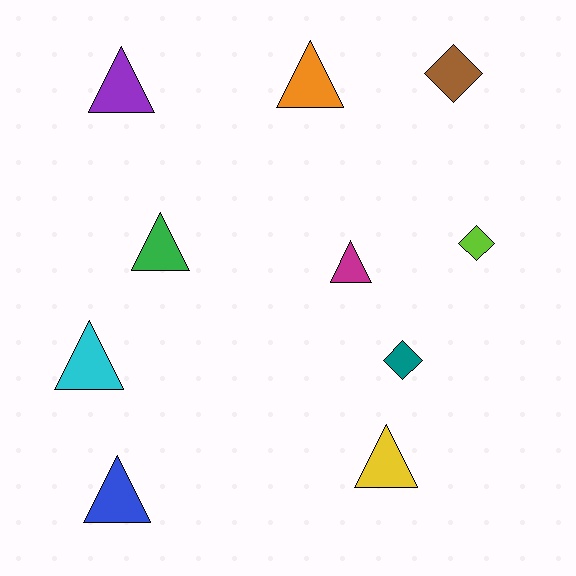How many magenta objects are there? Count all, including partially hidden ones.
There is 1 magenta object.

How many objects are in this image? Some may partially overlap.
There are 10 objects.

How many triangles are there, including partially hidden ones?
There are 7 triangles.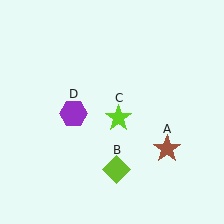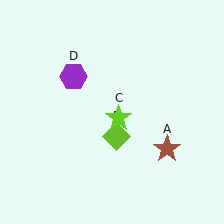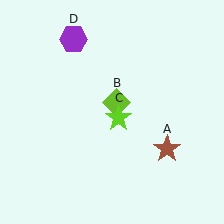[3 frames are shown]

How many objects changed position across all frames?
2 objects changed position: lime diamond (object B), purple hexagon (object D).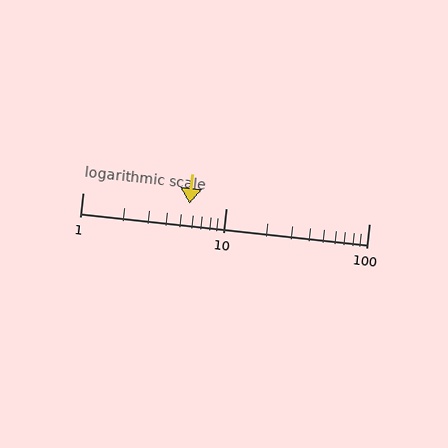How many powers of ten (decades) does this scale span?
The scale spans 2 decades, from 1 to 100.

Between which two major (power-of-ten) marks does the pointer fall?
The pointer is between 1 and 10.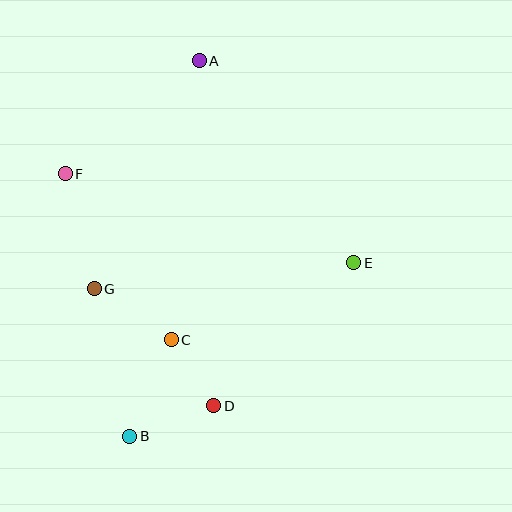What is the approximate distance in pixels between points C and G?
The distance between C and G is approximately 93 pixels.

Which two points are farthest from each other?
Points A and B are farthest from each other.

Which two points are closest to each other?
Points C and D are closest to each other.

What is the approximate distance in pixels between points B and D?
The distance between B and D is approximately 89 pixels.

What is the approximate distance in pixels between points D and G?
The distance between D and G is approximately 167 pixels.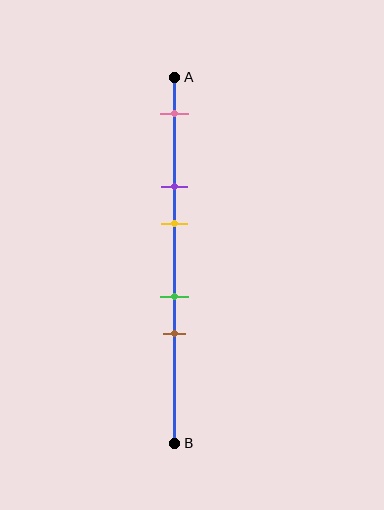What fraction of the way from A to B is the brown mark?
The brown mark is approximately 70% (0.7) of the way from A to B.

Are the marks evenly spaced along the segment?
No, the marks are not evenly spaced.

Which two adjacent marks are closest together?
The green and brown marks are the closest adjacent pair.